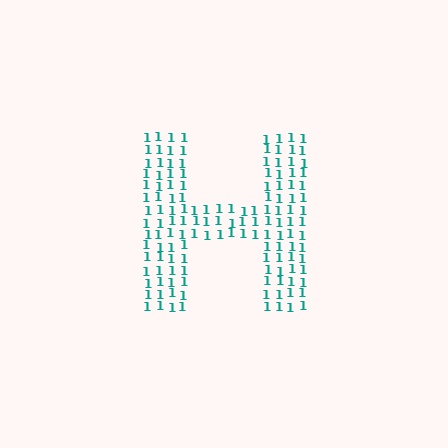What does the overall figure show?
The overall figure shows the letter H.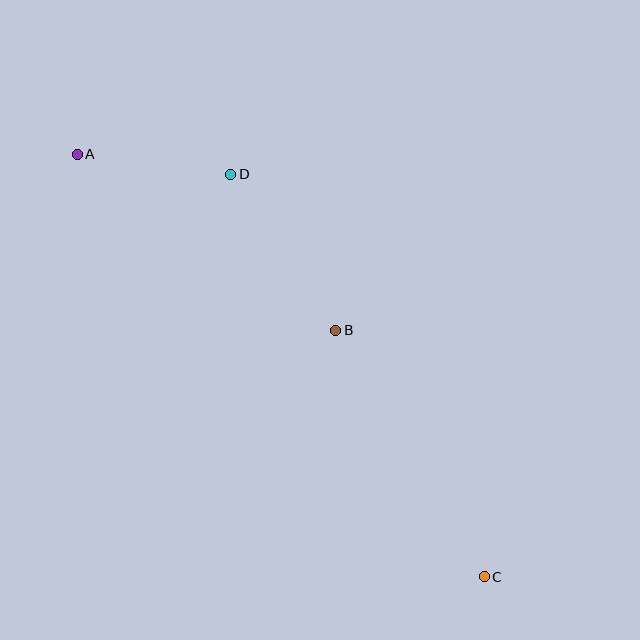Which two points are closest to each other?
Points A and D are closest to each other.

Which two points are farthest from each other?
Points A and C are farthest from each other.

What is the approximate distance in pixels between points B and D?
The distance between B and D is approximately 188 pixels.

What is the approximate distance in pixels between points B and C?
The distance between B and C is approximately 287 pixels.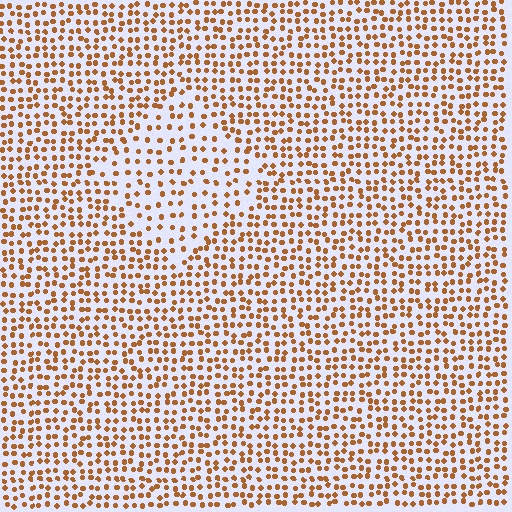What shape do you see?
I see a diamond.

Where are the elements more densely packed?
The elements are more densely packed outside the diamond boundary.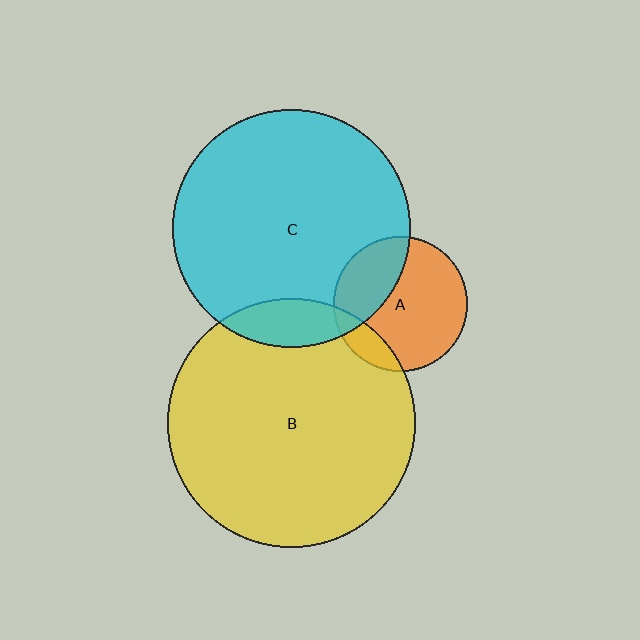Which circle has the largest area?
Circle B (yellow).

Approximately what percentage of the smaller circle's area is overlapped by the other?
Approximately 15%.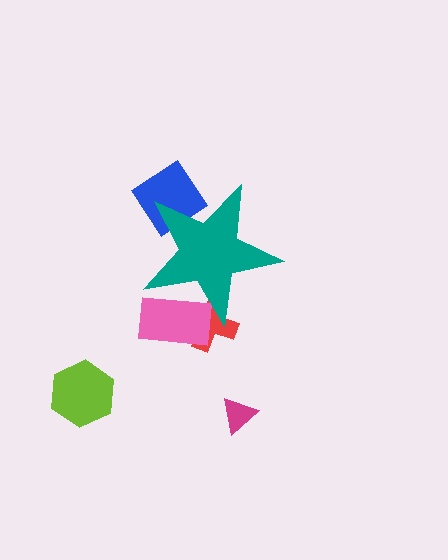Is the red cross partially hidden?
Yes, the red cross is partially hidden behind the teal star.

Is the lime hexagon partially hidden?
No, the lime hexagon is fully visible.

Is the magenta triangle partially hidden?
No, the magenta triangle is fully visible.